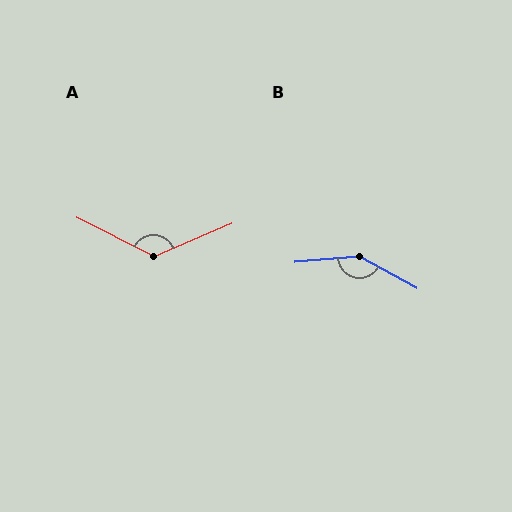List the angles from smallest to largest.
A (131°), B (147°).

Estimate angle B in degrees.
Approximately 147 degrees.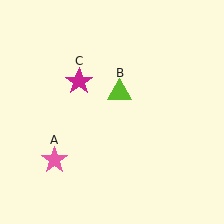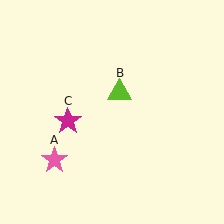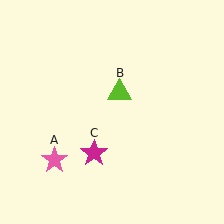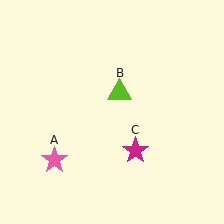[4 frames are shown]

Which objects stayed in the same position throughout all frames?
Pink star (object A) and lime triangle (object B) remained stationary.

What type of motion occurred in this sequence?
The magenta star (object C) rotated counterclockwise around the center of the scene.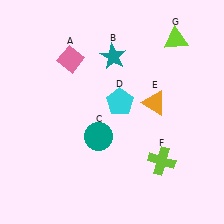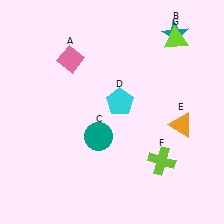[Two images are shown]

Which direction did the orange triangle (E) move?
The orange triangle (E) moved right.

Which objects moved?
The objects that moved are: the teal star (B), the orange triangle (E).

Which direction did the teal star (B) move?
The teal star (B) moved right.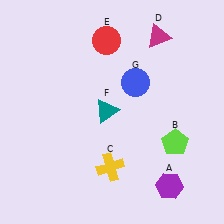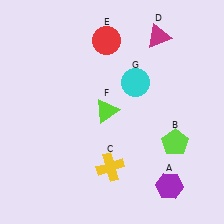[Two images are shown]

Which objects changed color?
F changed from teal to lime. G changed from blue to cyan.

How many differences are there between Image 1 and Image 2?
There are 2 differences between the two images.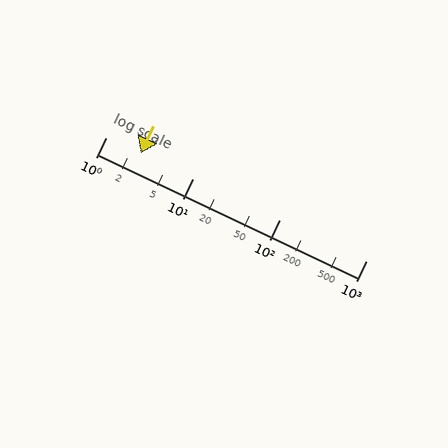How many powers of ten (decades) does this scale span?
The scale spans 3 decades, from 1 to 1000.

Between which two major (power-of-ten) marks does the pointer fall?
The pointer is between 1 and 10.